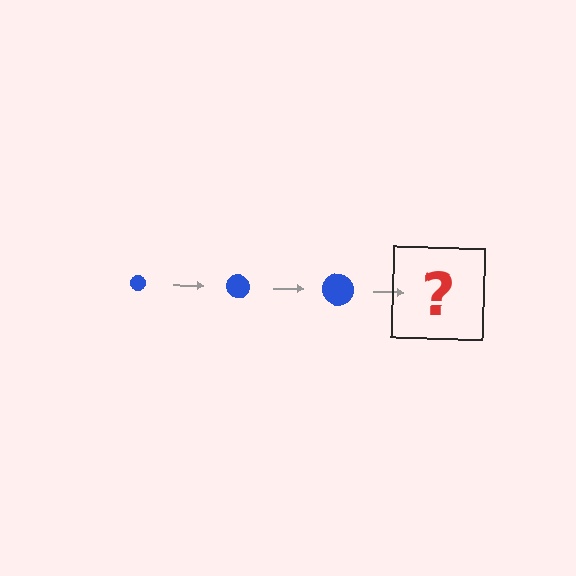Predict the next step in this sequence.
The next step is a blue circle, larger than the previous one.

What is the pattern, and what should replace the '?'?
The pattern is that the circle gets progressively larger each step. The '?' should be a blue circle, larger than the previous one.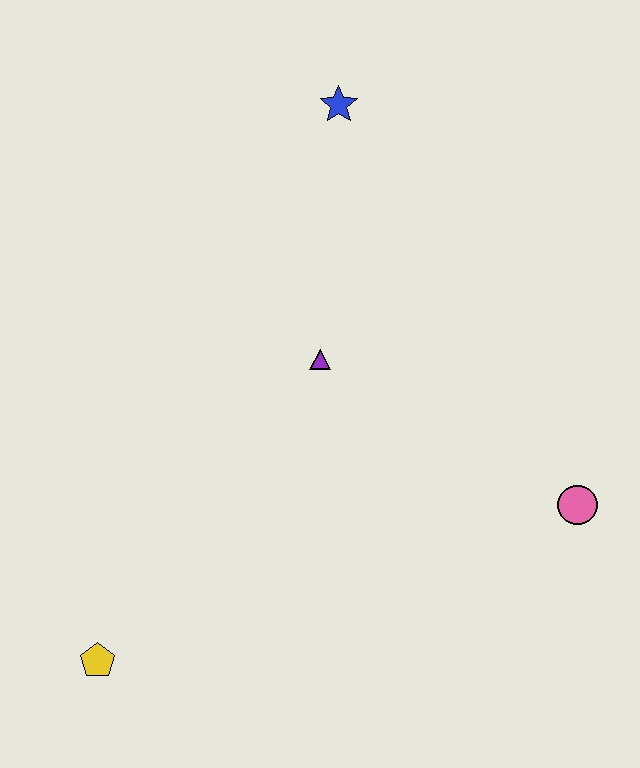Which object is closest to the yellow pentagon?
The purple triangle is closest to the yellow pentagon.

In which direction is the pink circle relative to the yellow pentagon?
The pink circle is to the right of the yellow pentagon.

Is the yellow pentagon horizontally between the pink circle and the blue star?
No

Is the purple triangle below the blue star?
Yes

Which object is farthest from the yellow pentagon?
The blue star is farthest from the yellow pentagon.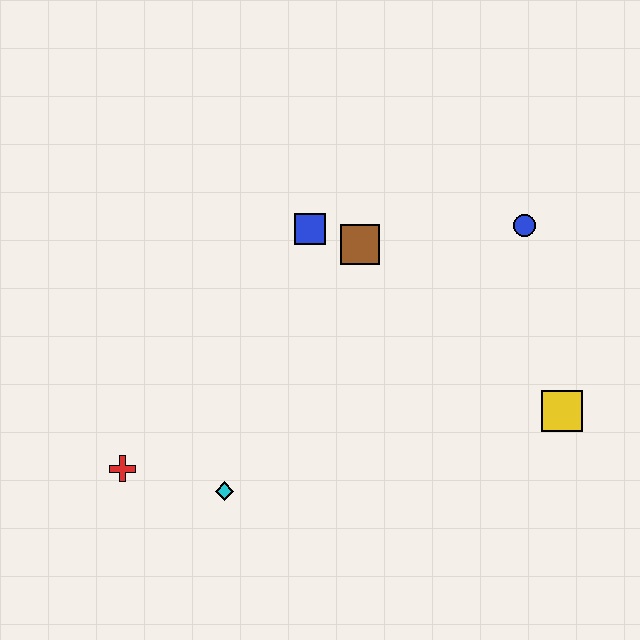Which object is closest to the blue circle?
The brown square is closest to the blue circle.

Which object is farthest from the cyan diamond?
The blue circle is farthest from the cyan diamond.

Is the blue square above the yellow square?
Yes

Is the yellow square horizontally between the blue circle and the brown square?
No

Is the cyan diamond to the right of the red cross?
Yes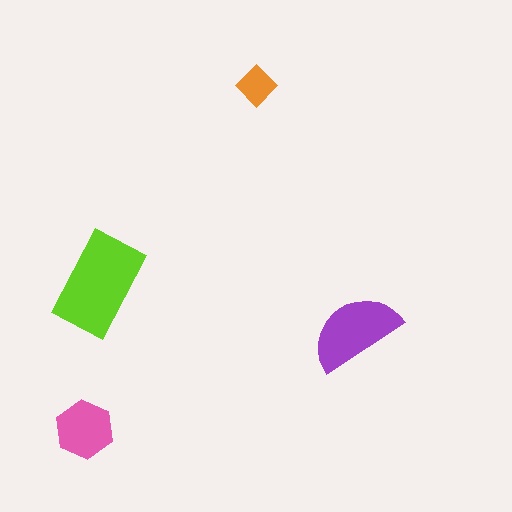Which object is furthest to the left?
The pink hexagon is leftmost.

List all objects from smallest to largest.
The orange diamond, the pink hexagon, the purple semicircle, the lime rectangle.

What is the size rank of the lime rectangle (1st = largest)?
1st.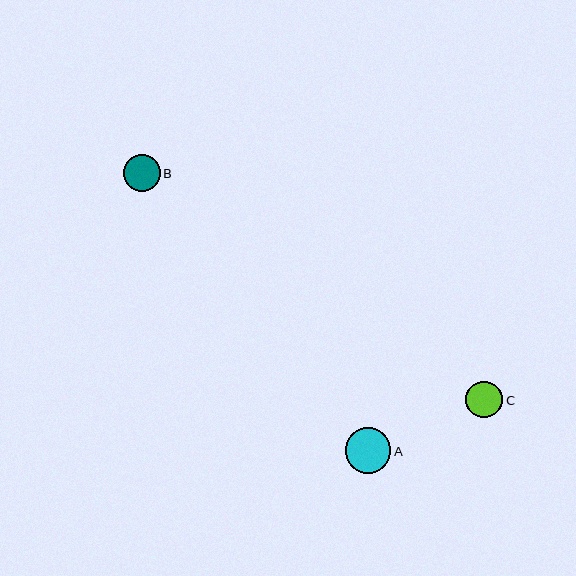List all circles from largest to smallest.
From largest to smallest: A, C, B.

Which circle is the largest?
Circle A is the largest with a size of approximately 46 pixels.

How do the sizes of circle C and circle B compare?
Circle C and circle B are approximately the same size.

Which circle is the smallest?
Circle B is the smallest with a size of approximately 37 pixels.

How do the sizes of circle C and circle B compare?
Circle C and circle B are approximately the same size.